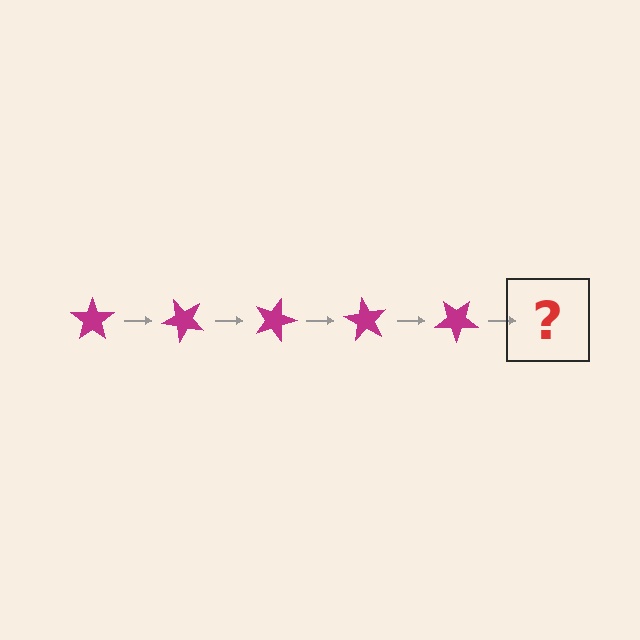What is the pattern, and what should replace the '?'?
The pattern is that the star rotates 45 degrees each step. The '?' should be a magenta star rotated 225 degrees.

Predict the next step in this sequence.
The next step is a magenta star rotated 225 degrees.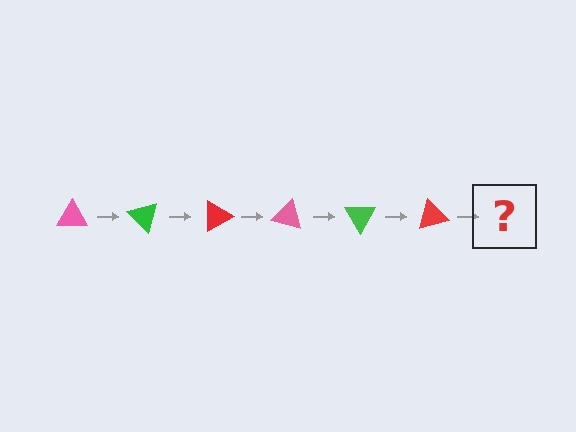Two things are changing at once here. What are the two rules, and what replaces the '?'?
The two rules are that it rotates 45 degrees each step and the color cycles through pink, green, and red. The '?' should be a pink triangle, rotated 270 degrees from the start.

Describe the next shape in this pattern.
It should be a pink triangle, rotated 270 degrees from the start.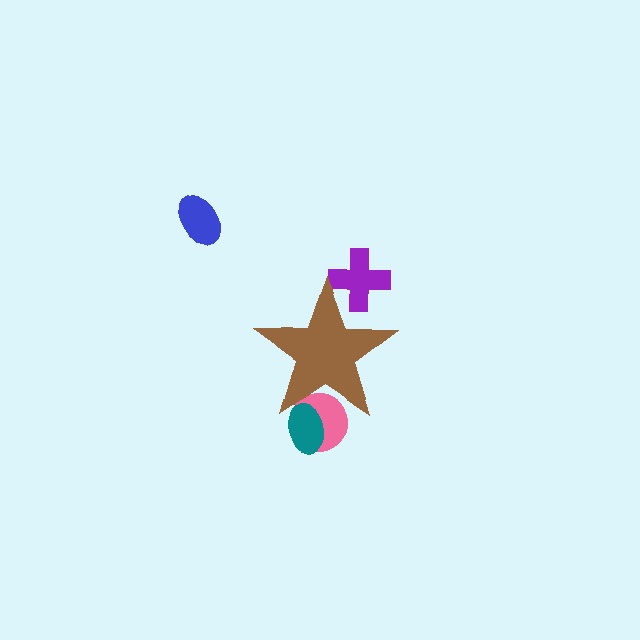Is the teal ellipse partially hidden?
Yes, the teal ellipse is partially hidden behind the brown star.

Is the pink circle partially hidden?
Yes, the pink circle is partially hidden behind the brown star.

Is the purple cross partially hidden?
Yes, the purple cross is partially hidden behind the brown star.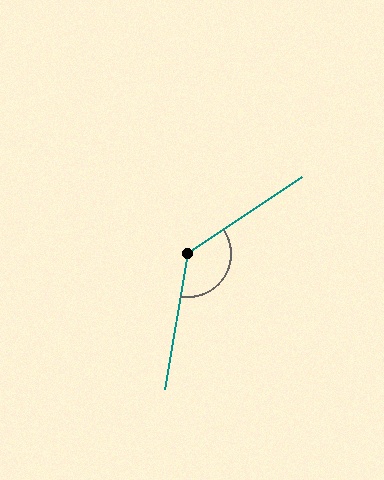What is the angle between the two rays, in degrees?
Approximately 134 degrees.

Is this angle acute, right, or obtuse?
It is obtuse.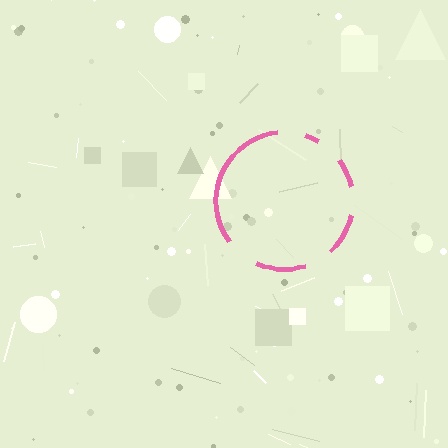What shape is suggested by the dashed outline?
The dashed outline suggests a circle.